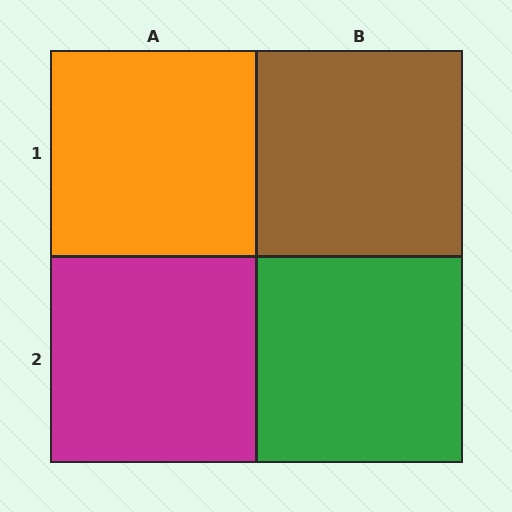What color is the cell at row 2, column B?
Green.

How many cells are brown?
1 cell is brown.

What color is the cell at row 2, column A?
Magenta.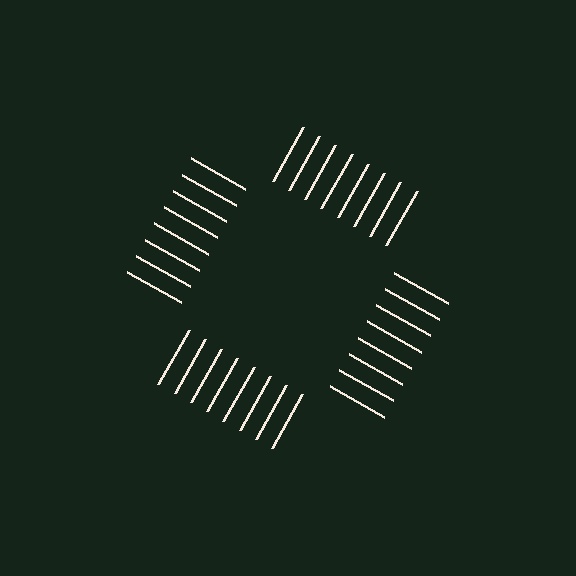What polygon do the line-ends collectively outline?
An illusory square — the line segments terminate on its edges but no continuous stroke is drawn.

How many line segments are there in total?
32 — 8 along each of the 4 edges.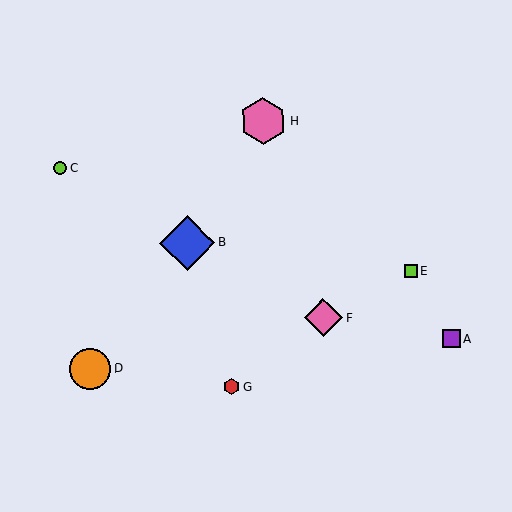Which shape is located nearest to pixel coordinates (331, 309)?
The pink diamond (labeled F) at (323, 318) is nearest to that location.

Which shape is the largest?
The blue diamond (labeled B) is the largest.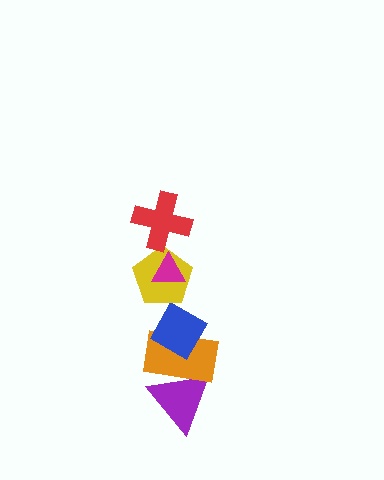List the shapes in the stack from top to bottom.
From top to bottom: the magenta triangle, the red cross, the yellow pentagon, the blue diamond, the orange rectangle, the purple triangle.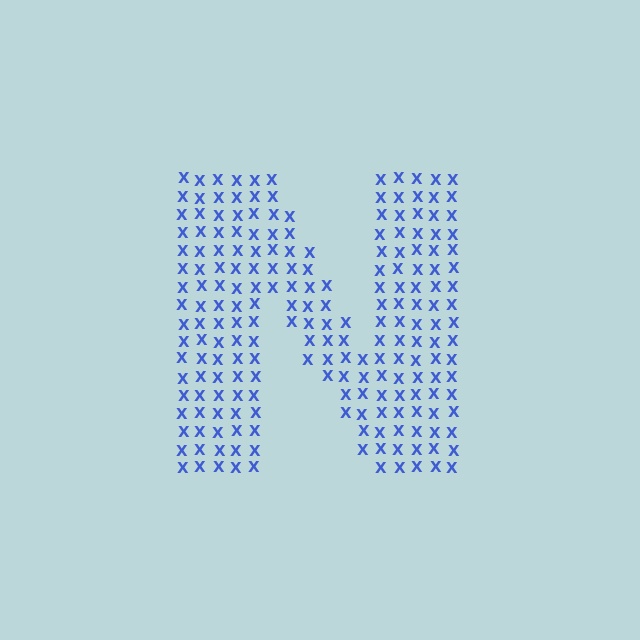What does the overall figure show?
The overall figure shows the letter N.